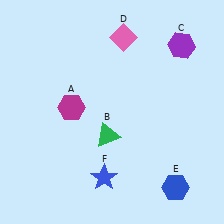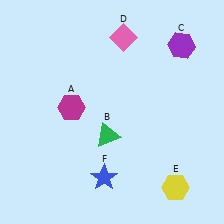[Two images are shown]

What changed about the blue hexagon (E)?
In Image 1, E is blue. In Image 2, it changed to yellow.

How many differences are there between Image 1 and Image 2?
There is 1 difference between the two images.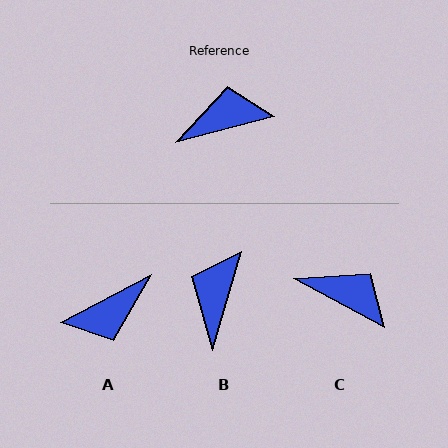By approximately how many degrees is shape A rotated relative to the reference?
Approximately 167 degrees clockwise.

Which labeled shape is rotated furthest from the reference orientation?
A, about 167 degrees away.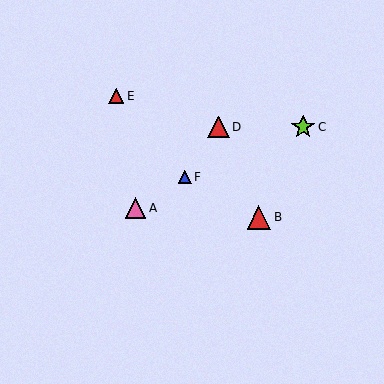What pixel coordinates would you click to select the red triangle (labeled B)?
Click at (259, 217) to select the red triangle B.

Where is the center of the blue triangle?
The center of the blue triangle is at (185, 177).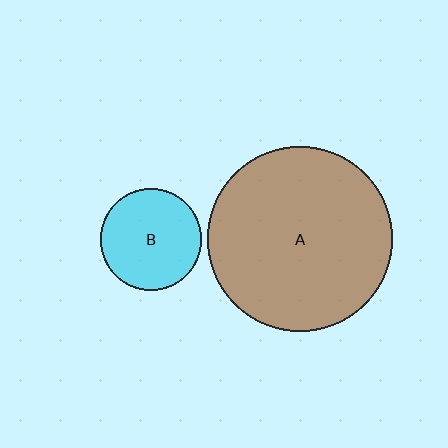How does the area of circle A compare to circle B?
Approximately 3.3 times.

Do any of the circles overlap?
No, none of the circles overlap.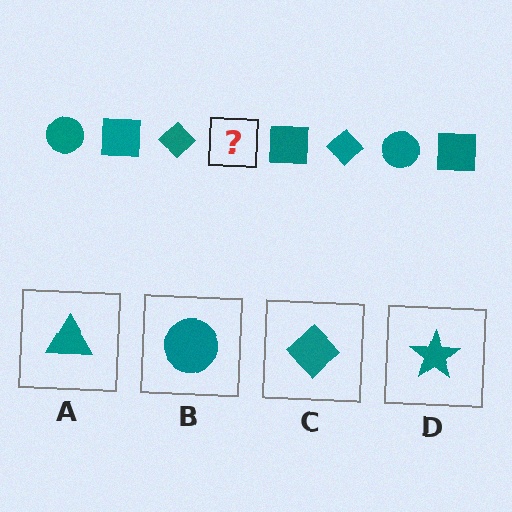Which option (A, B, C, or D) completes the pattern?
B.